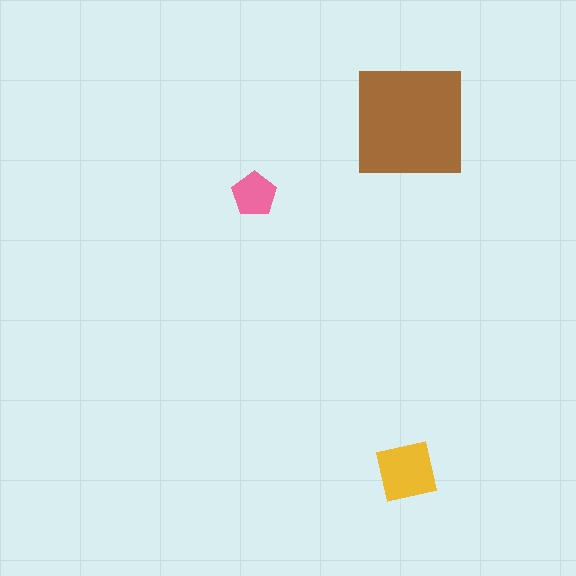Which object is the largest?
The brown square.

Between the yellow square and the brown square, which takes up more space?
The brown square.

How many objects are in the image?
There are 3 objects in the image.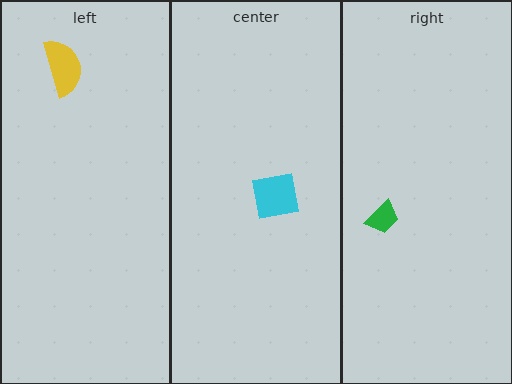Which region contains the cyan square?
The center region.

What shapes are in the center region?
The cyan square.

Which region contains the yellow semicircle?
The left region.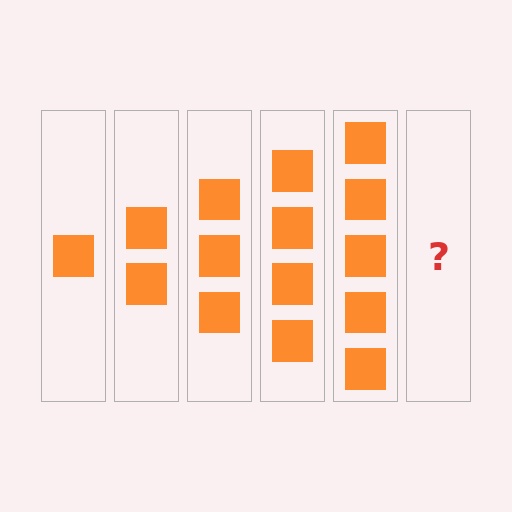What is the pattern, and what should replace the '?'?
The pattern is that each step adds one more square. The '?' should be 6 squares.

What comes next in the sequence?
The next element should be 6 squares.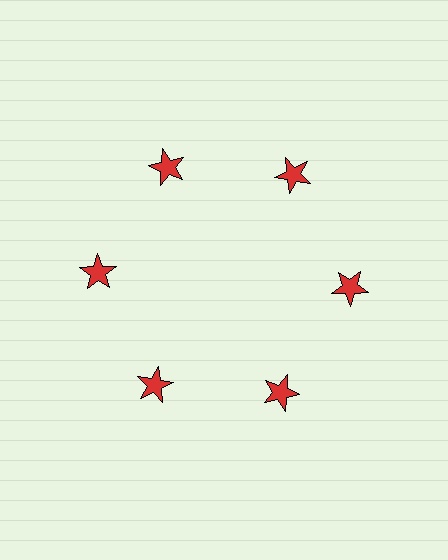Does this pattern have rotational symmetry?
Yes, this pattern has 6-fold rotational symmetry. It looks the same after rotating 60 degrees around the center.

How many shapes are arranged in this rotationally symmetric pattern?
There are 6 shapes, arranged in 6 groups of 1.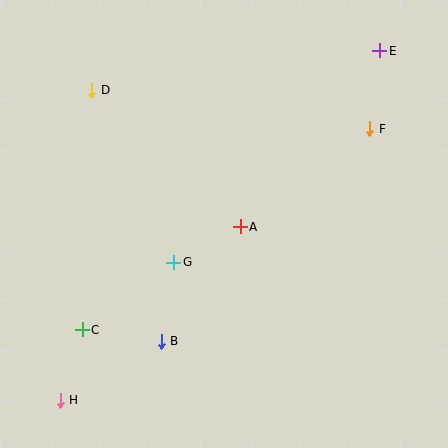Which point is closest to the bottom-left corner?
Point H is closest to the bottom-left corner.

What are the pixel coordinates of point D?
Point D is at (92, 90).